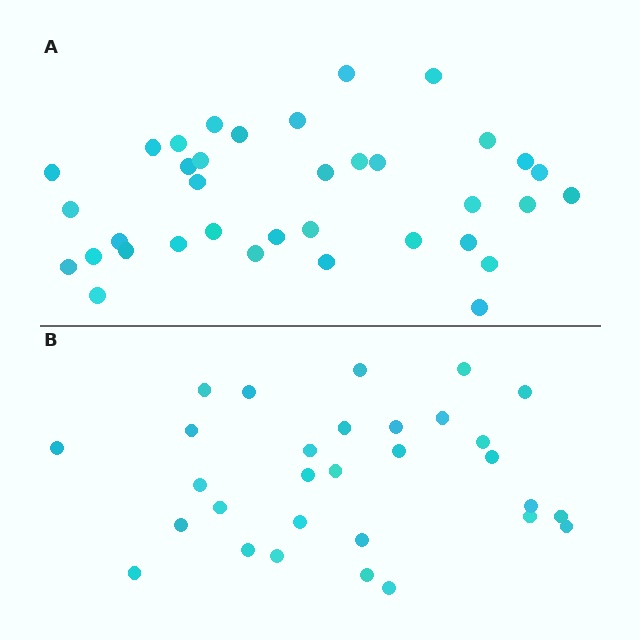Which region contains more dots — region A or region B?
Region A (the top region) has more dots.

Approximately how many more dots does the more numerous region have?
Region A has about 6 more dots than region B.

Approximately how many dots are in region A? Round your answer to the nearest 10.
About 40 dots. (The exact count is 36, which rounds to 40.)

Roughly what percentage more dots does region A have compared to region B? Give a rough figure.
About 20% more.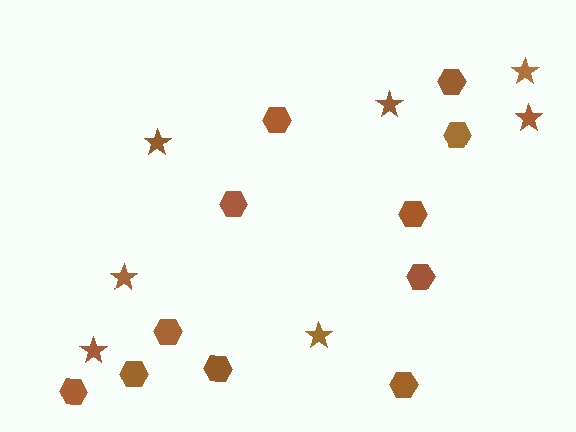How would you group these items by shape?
There are 2 groups: one group of stars (7) and one group of hexagons (11).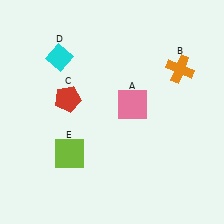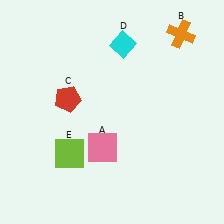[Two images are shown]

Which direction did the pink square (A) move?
The pink square (A) moved down.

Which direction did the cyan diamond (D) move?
The cyan diamond (D) moved right.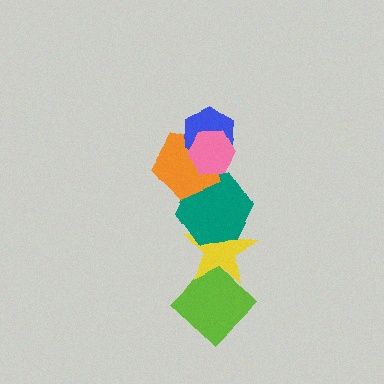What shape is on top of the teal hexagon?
The orange pentagon is on top of the teal hexagon.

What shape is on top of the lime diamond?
The yellow star is on top of the lime diamond.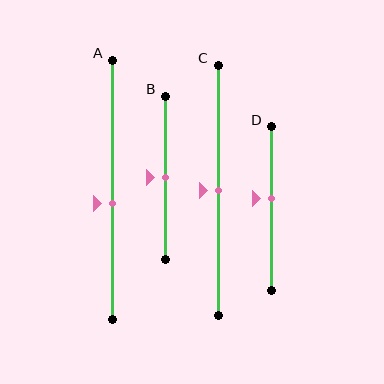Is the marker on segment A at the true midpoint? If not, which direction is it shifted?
No, the marker on segment A is shifted downward by about 5% of the segment length.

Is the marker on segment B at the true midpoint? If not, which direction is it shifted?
Yes, the marker on segment B is at the true midpoint.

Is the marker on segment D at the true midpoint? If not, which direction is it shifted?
No, the marker on segment D is shifted upward by about 6% of the segment length.